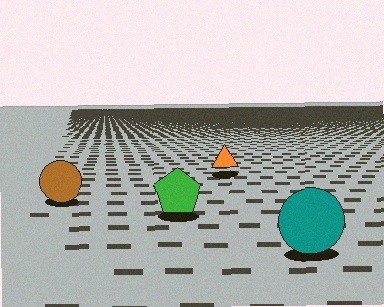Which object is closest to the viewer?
The teal circle is closest. The texture marks near it are larger and more spread out.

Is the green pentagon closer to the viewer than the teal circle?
No. The teal circle is closer — you can tell from the texture gradient: the ground texture is coarser near it.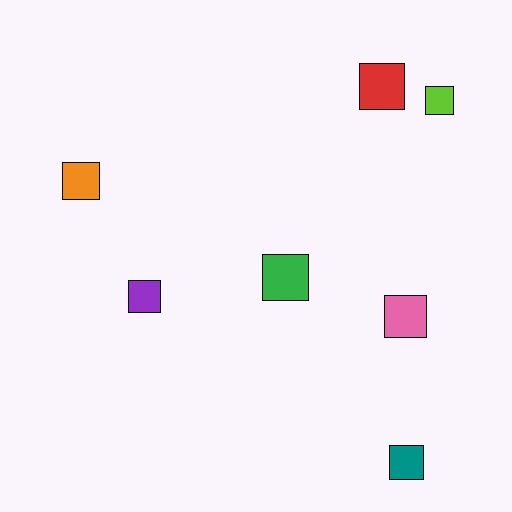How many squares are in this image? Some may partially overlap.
There are 7 squares.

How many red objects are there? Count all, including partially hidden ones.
There is 1 red object.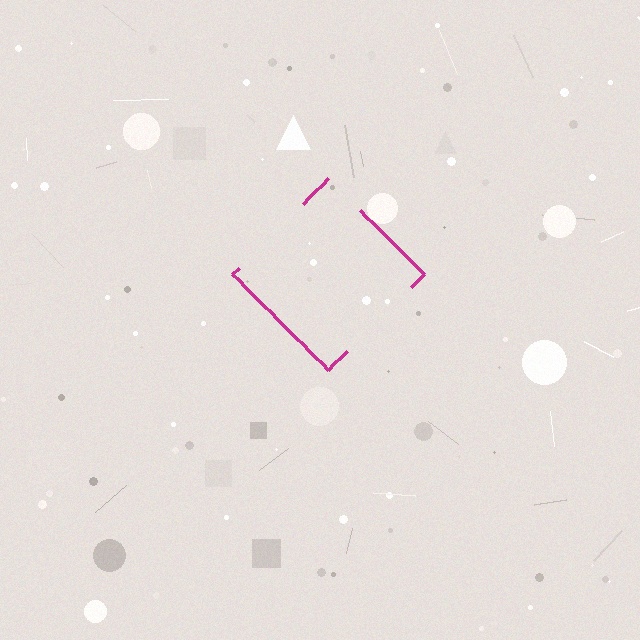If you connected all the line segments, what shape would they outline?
They would outline a diamond.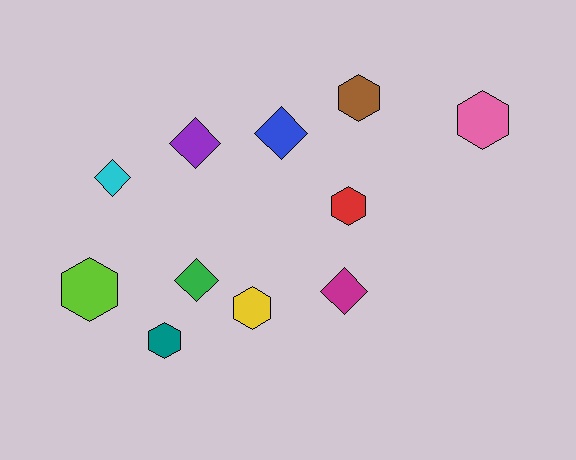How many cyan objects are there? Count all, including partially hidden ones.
There is 1 cyan object.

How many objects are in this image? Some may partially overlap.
There are 11 objects.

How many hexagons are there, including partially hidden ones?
There are 6 hexagons.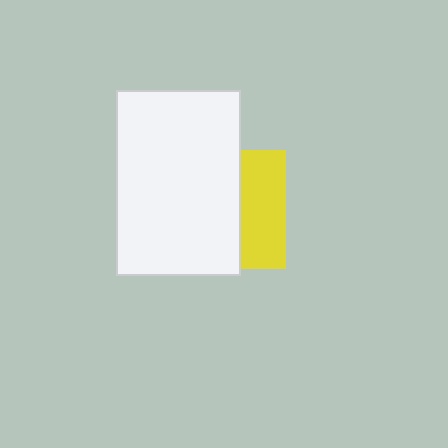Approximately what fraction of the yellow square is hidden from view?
Roughly 63% of the yellow square is hidden behind the white rectangle.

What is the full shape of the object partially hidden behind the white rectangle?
The partially hidden object is a yellow square.